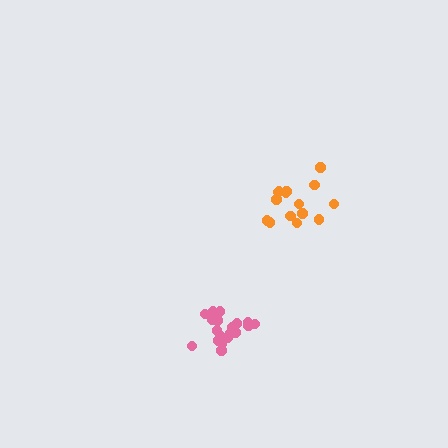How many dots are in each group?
Group 1: 20 dots, Group 2: 15 dots (35 total).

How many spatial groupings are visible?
There are 2 spatial groupings.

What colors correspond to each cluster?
The clusters are colored: pink, orange.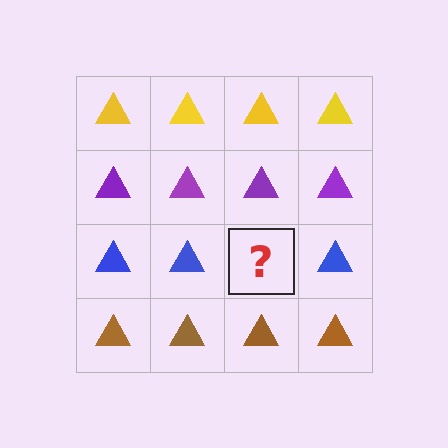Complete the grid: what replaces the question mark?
The question mark should be replaced with a blue triangle.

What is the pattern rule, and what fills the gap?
The rule is that each row has a consistent color. The gap should be filled with a blue triangle.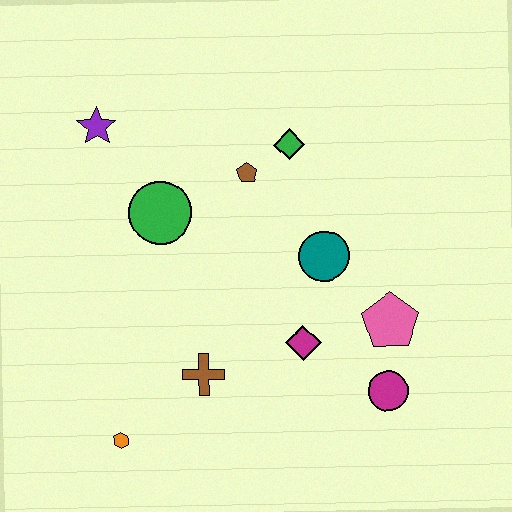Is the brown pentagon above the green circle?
Yes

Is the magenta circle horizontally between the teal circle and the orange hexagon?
No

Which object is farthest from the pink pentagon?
The purple star is farthest from the pink pentagon.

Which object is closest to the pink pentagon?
The magenta circle is closest to the pink pentagon.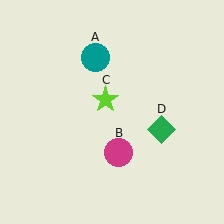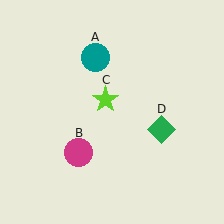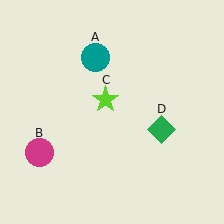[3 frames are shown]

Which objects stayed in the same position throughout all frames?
Teal circle (object A) and lime star (object C) and green diamond (object D) remained stationary.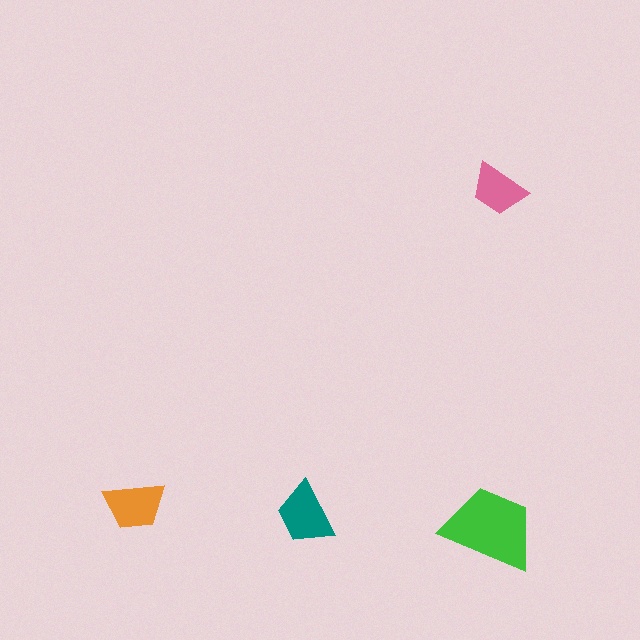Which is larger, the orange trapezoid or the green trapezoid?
The green one.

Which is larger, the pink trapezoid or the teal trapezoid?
The teal one.